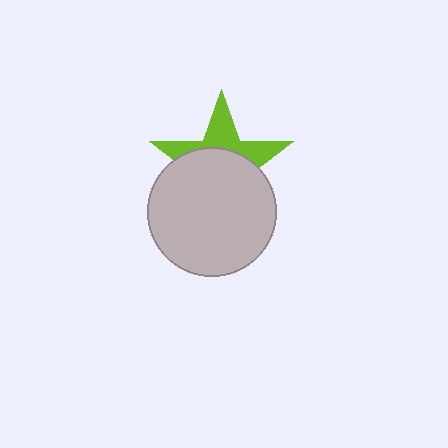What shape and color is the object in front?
The object in front is a light gray circle.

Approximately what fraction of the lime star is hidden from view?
Roughly 62% of the lime star is hidden behind the light gray circle.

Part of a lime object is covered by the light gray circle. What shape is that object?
It is a star.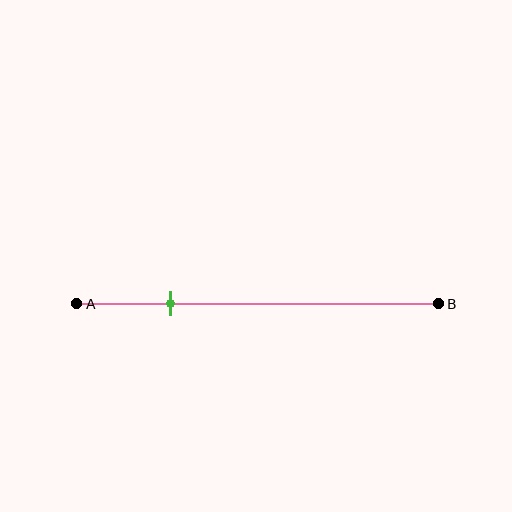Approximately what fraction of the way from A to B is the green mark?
The green mark is approximately 25% of the way from A to B.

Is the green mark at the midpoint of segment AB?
No, the mark is at about 25% from A, not at the 50% midpoint.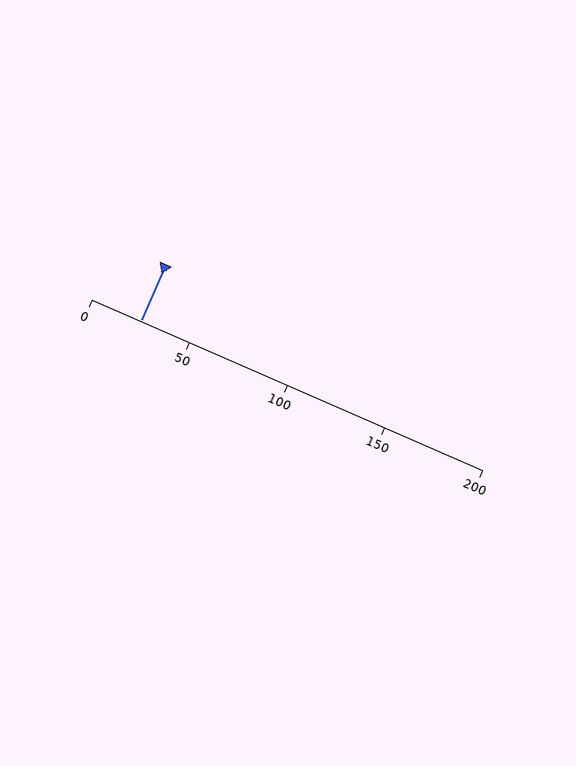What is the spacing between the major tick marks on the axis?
The major ticks are spaced 50 apart.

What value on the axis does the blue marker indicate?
The marker indicates approximately 25.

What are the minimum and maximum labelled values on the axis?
The axis runs from 0 to 200.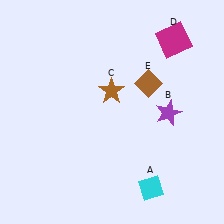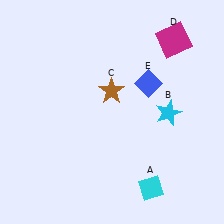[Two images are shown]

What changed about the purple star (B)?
In Image 1, B is purple. In Image 2, it changed to cyan.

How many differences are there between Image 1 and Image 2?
There are 2 differences between the two images.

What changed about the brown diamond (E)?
In Image 1, E is brown. In Image 2, it changed to blue.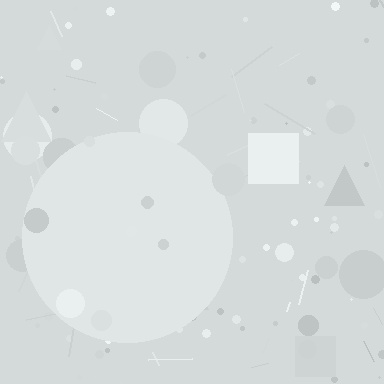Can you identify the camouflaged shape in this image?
The camouflaged shape is a circle.